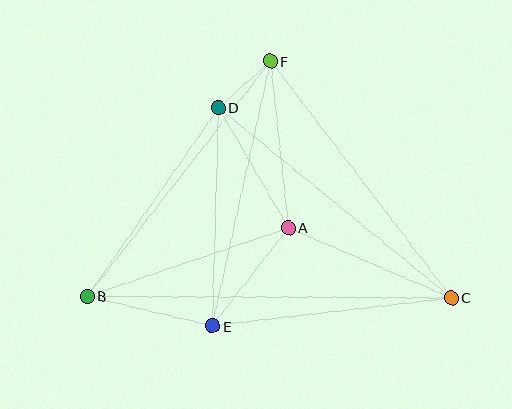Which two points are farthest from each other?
Points B and C are farthest from each other.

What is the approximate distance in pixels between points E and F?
The distance between E and F is approximately 271 pixels.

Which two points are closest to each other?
Points D and F are closest to each other.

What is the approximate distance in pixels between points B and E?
The distance between B and E is approximately 129 pixels.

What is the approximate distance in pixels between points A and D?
The distance between A and D is approximately 139 pixels.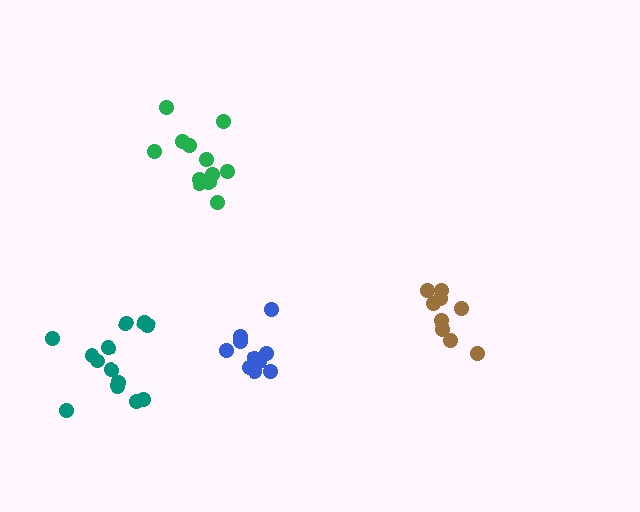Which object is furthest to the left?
The teal cluster is leftmost.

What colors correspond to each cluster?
The clusters are colored: green, blue, brown, teal.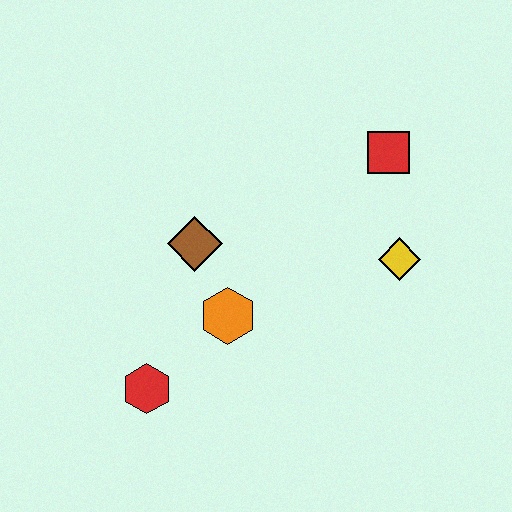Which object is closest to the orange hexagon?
The brown diamond is closest to the orange hexagon.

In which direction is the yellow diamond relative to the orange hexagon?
The yellow diamond is to the right of the orange hexagon.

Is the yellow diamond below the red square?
Yes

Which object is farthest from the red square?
The red hexagon is farthest from the red square.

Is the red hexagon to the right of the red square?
No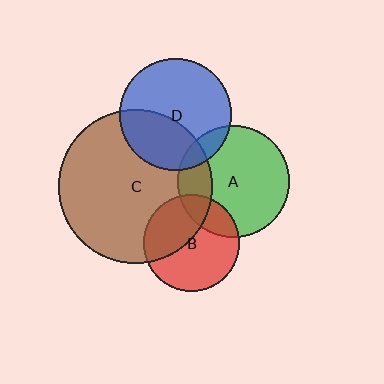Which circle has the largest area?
Circle C (brown).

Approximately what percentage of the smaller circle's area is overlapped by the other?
Approximately 20%.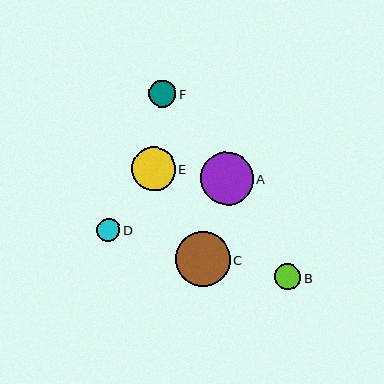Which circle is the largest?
Circle C is the largest with a size of approximately 54 pixels.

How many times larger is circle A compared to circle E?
Circle A is approximately 1.2 times the size of circle E.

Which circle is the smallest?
Circle D is the smallest with a size of approximately 23 pixels.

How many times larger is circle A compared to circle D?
Circle A is approximately 2.3 times the size of circle D.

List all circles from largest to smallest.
From largest to smallest: C, A, E, F, B, D.